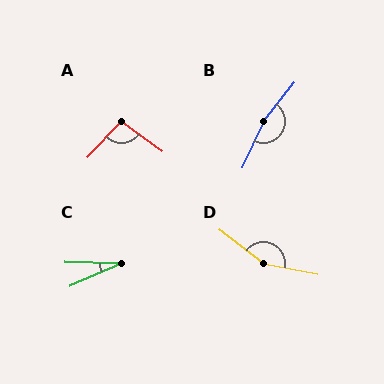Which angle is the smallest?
C, at approximately 25 degrees.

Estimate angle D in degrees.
Approximately 153 degrees.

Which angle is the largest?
B, at approximately 167 degrees.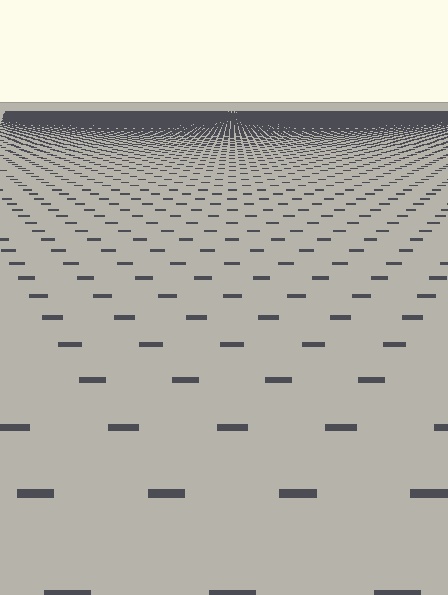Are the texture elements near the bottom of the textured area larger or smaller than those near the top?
Larger. Near the bottom, elements are closer to the viewer and appear at a bigger on-screen size.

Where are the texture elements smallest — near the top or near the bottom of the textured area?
Near the top.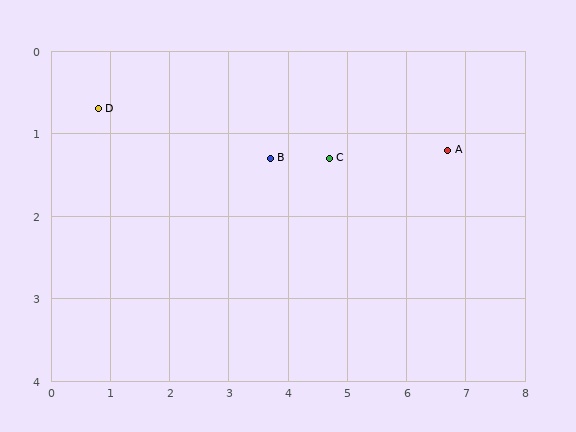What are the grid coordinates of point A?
Point A is at approximately (6.7, 1.2).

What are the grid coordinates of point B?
Point B is at approximately (3.7, 1.3).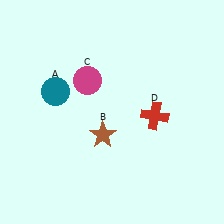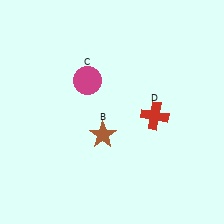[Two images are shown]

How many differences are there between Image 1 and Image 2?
There is 1 difference between the two images.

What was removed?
The teal circle (A) was removed in Image 2.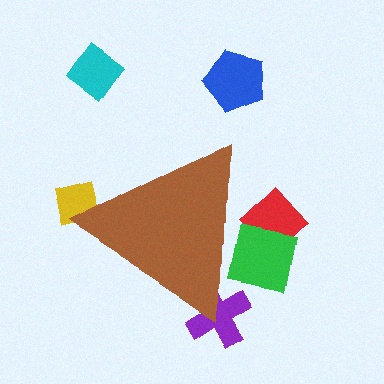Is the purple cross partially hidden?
Yes, the purple cross is partially hidden behind the brown triangle.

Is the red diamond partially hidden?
Yes, the red diamond is partially hidden behind the brown triangle.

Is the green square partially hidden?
Yes, the green square is partially hidden behind the brown triangle.